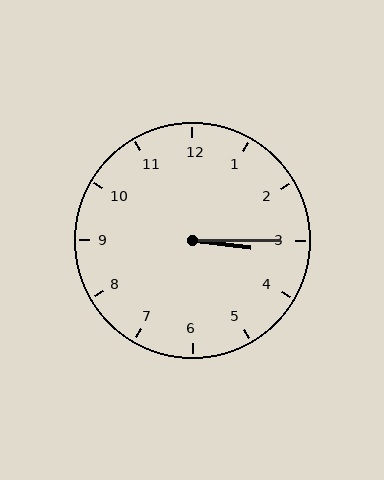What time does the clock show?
3:15.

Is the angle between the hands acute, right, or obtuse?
It is acute.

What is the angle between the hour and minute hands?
Approximately 8 degrees.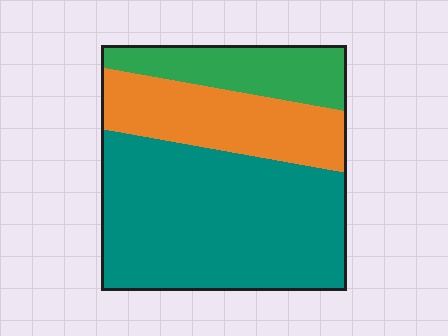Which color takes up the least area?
Green, at roughly 20%.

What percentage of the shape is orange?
Orange takes up about one quarter (1/4) of the shape.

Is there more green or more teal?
Teal.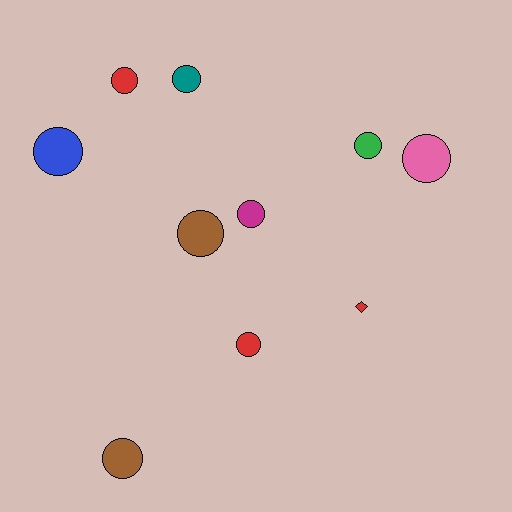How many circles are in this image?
There are 9 circles.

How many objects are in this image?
There are 10 objects.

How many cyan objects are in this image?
There are no cyan objects.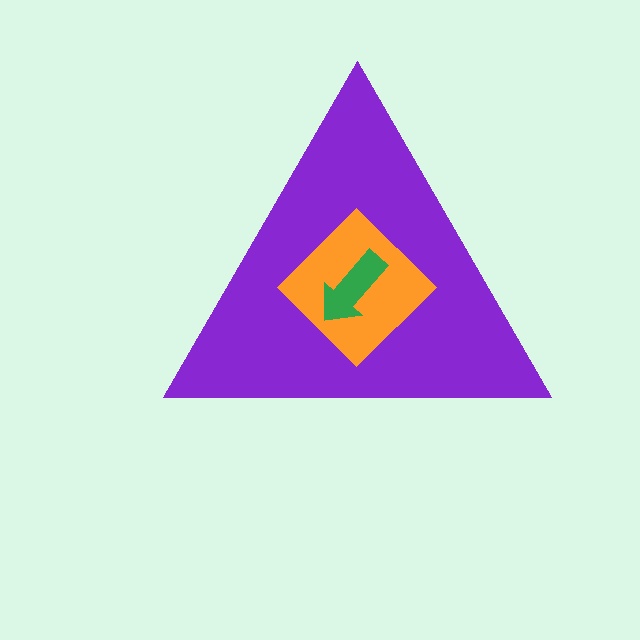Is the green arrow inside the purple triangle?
Yes.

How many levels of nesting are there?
3.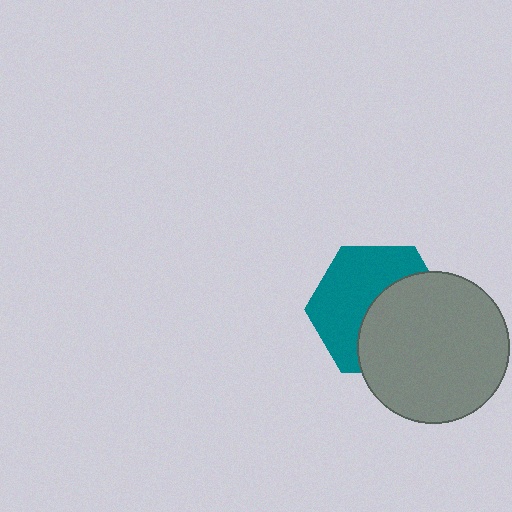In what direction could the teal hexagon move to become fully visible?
The teal hexagon could move toward the upper-left. That would shift it out from behind the gray circle entirely.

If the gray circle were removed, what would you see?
You would see the complete teal hexagon.